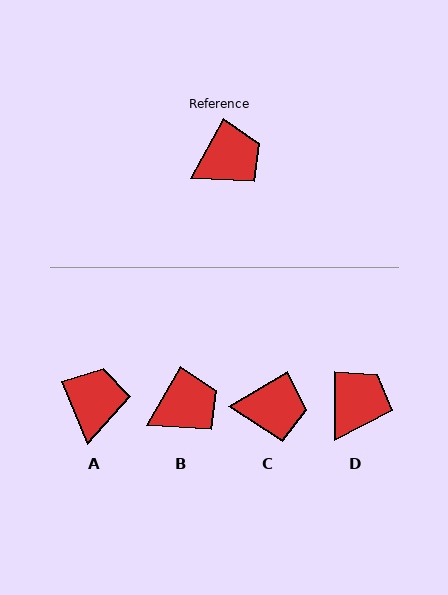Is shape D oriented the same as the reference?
No, it is off by about 30 degrees.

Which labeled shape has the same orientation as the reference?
B.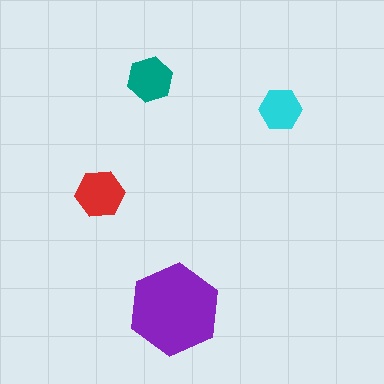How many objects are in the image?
There are 4 objects in the image.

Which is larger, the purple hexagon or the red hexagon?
The purple one.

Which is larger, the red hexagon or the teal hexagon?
The red one.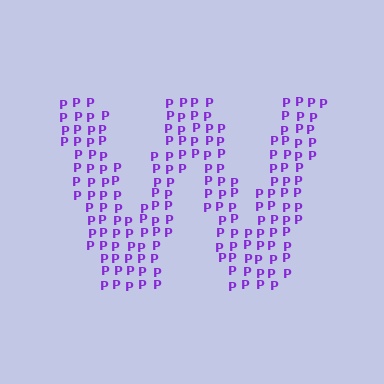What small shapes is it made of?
It is made of small letter P's.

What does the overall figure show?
The overall figure shows the letter W.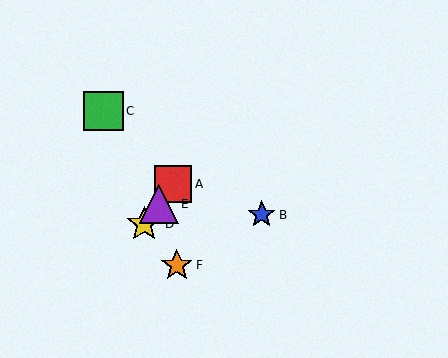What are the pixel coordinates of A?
Object A is at (173, 184).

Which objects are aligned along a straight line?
Objects A, D, E are aligned along a straight line.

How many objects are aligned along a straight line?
3 objects (A, D, E) are aligned along a straight line.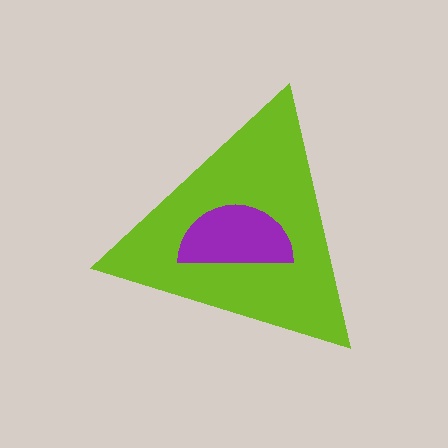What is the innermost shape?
The purple semicircle.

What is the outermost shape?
The lime triangle.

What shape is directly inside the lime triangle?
The purple semicircle.